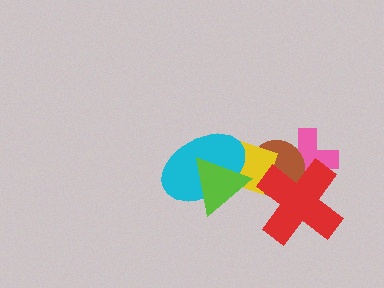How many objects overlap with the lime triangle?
2 objects overlap with the lime triangle.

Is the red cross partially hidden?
No, no other shape covers it.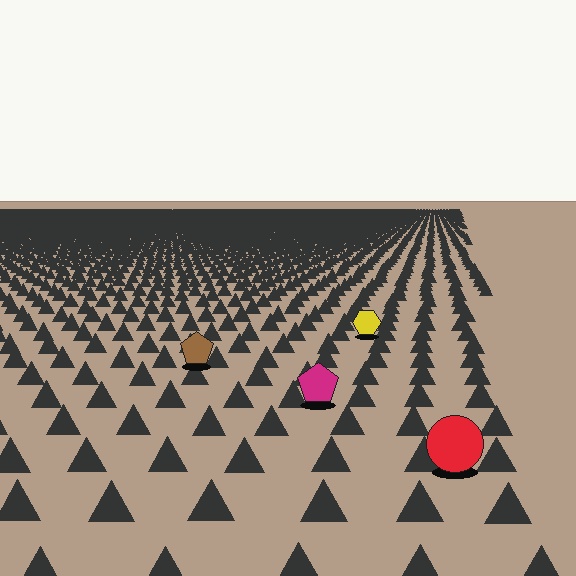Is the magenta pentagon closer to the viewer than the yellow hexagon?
Yes. The magenta pentagon is closer — you can tell from the texture gradient: the ground texture is coarser near it.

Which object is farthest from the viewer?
The yellow hexagon is farthest from the viewer. It appears smaller and the ground texture around it is denser.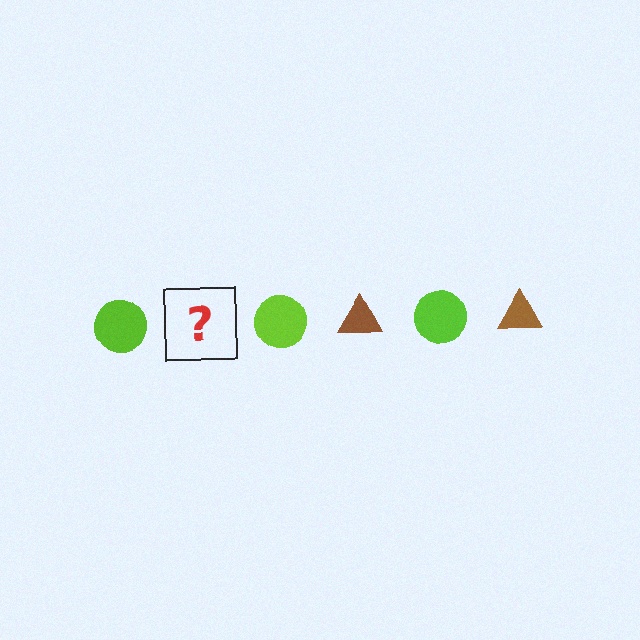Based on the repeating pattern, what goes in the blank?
The blank should be a brown triangle.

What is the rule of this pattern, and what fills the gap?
The rule is that the pattern alternates between lime circle and brown triangle. The gap should be filled with a brown triangle.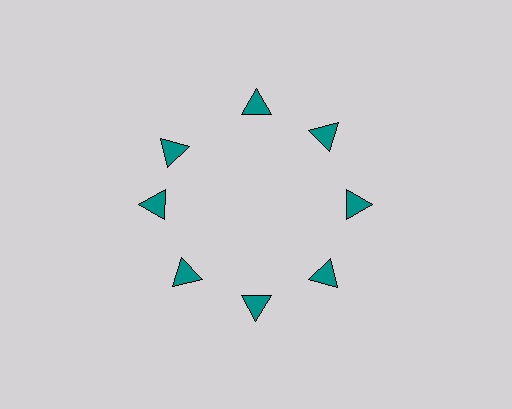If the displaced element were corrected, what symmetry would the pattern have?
It would have 8-fold rotational symmetry — the pattern would map onto itself every 45 degrees.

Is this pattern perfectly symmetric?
No. The 8 teal triangles are arranged in a ring, but one element near the 10 o'clock position is rotated out of alignment along the ring, breaking the 8-fold rotational symmetry.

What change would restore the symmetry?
The symmetry would be restored by rotating it back into even spacing with its neighbors so that all 8 triangles sit at equal angles and equal distance from the center.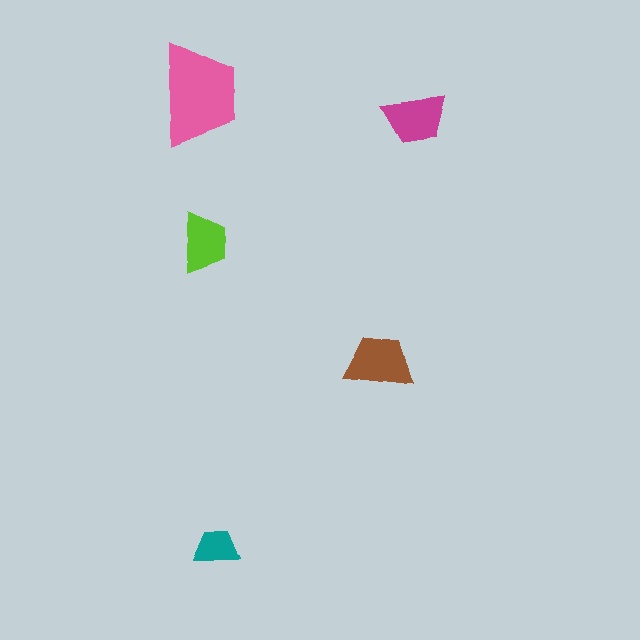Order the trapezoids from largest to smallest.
the pink one, the brown one, the magenta one, the lime one, the teal one.